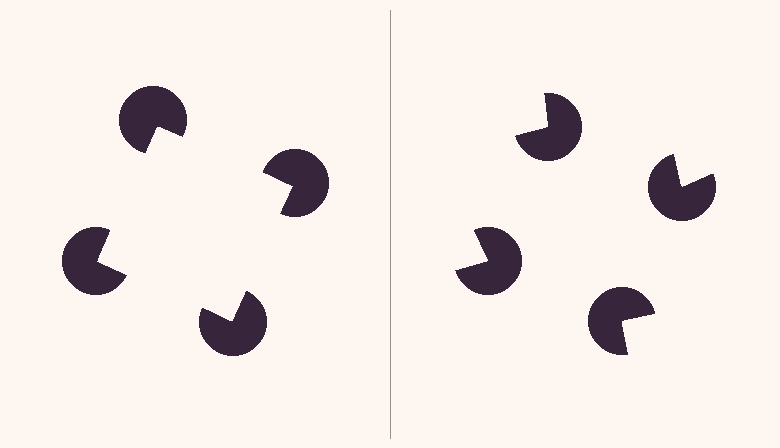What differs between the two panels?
The pac-man discs are positioned identically on both sides; only the wedge orientations differ. On the left they align to a square; on the right they are misaligned.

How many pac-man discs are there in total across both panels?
8 — 4 on each side.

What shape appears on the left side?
An illusory square.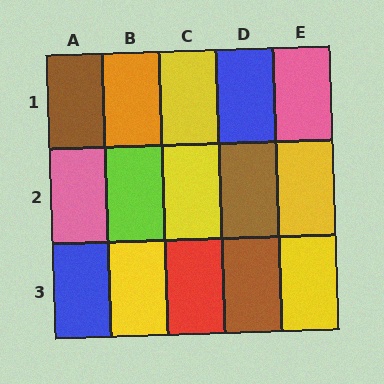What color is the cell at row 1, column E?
Pink.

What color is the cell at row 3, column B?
Yellow.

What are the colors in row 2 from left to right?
Pink, lime, yellow, brown, yellow.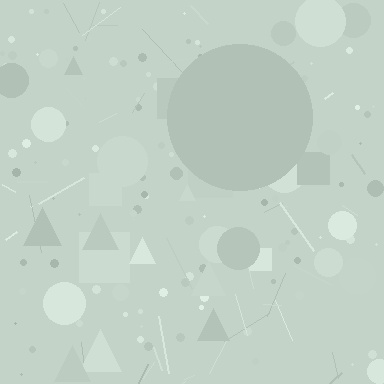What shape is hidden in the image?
A circle is hidden in the image.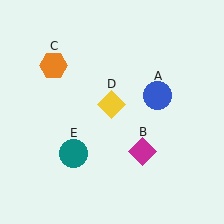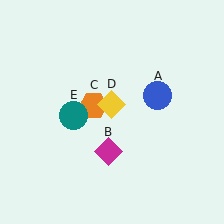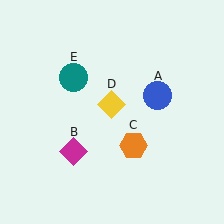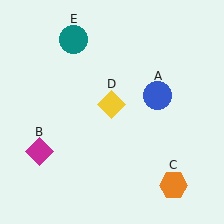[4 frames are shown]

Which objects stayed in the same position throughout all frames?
Blue circle (object A) and yellow diamond (object D) remained stationary.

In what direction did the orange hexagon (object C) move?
The orange hexagon (object C) moved down and to the right.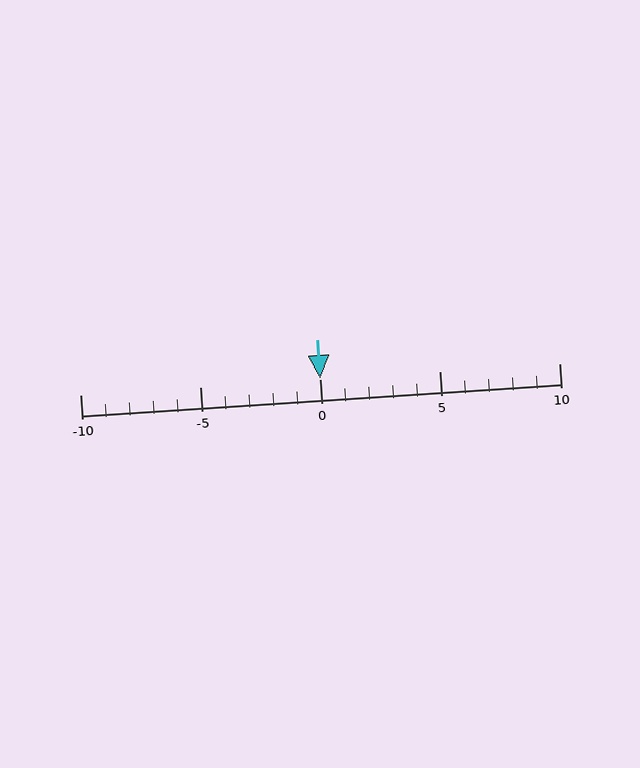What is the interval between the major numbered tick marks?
The major tick marks are spaced 5 units apart.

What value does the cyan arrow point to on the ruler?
The cyan arrow points to approximately 0.